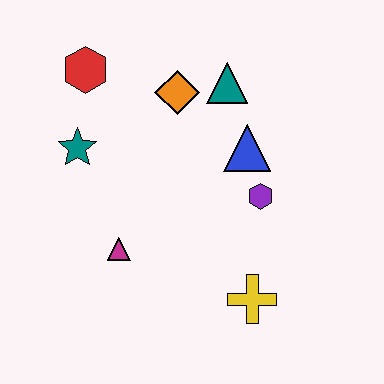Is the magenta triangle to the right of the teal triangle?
No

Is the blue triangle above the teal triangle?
No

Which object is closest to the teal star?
The red hexagon is closest to the teal star.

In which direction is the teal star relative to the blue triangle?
The teal star is to the left of the blue triangle.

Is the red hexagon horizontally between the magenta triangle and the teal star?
Yes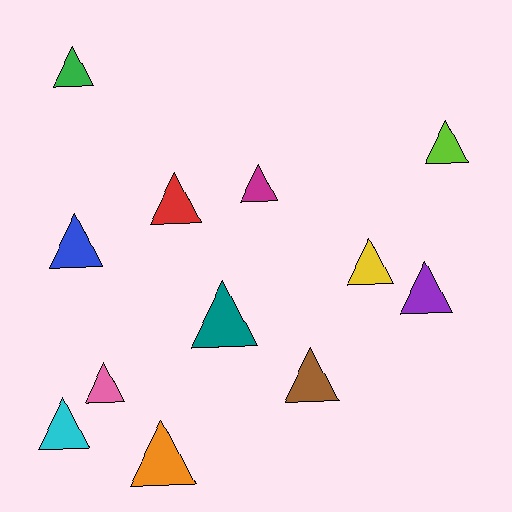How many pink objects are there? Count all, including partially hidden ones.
There is 1 pink object.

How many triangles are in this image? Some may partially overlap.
There are 12 triangles.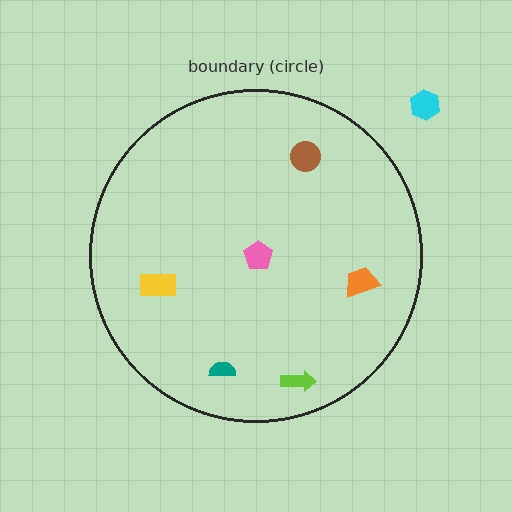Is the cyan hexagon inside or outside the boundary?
Outside.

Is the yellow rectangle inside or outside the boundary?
Inside.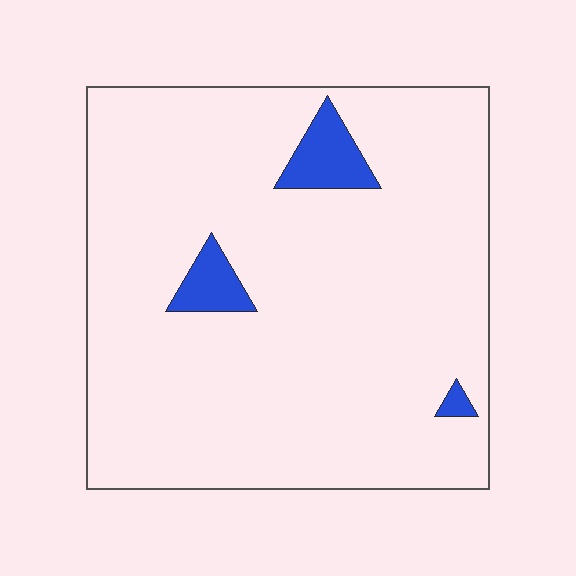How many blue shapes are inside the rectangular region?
3.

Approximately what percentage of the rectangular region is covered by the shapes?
Approximately 5%.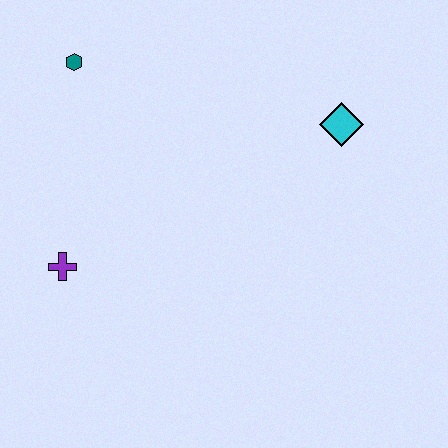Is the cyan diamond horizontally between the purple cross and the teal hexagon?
No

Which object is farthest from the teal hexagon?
The cyan diamond is farthest from the teal hexagon.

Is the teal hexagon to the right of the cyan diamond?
No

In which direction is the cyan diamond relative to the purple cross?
The cyan diamond is to the right of the purple cross.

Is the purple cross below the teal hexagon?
Yes